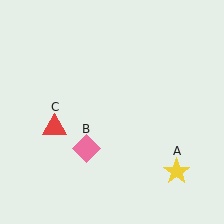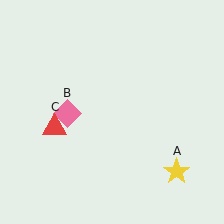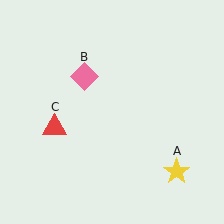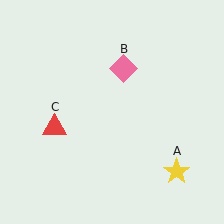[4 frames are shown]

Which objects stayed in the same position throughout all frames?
Yellow star (object A) and red triangle (object C) remained stationary.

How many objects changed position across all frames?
1 object changed position: pink diamond (object B).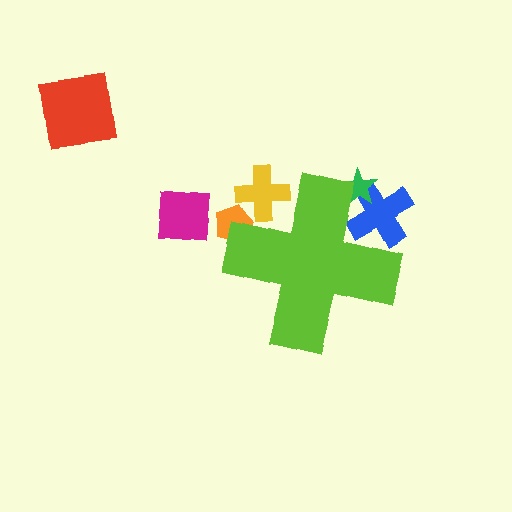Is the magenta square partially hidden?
No, the magenta square is fully visible.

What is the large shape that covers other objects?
A lime cross.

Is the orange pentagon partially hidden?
Yes, the orange pentagon is partially hidden behind the lime cross.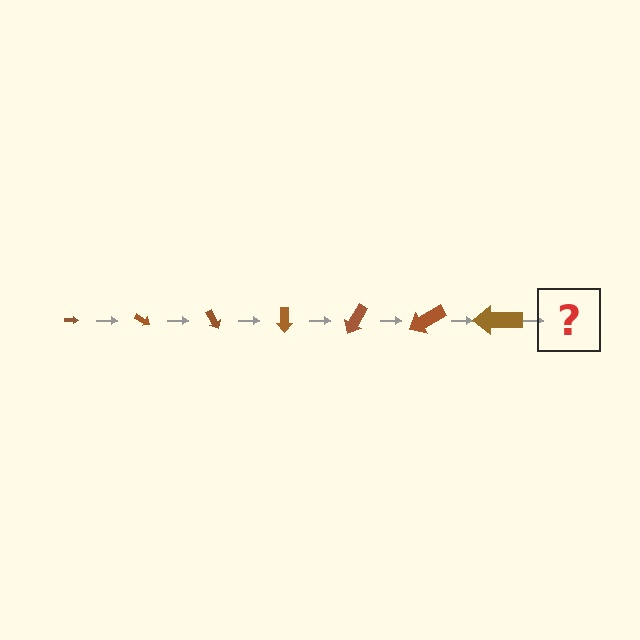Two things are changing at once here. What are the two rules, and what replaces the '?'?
The two rules are that the arrow grows larger each step and it rotates 30 degrees each step. The '?' should be an arrow, larger than the previous one and rotated 210 degrees from the start.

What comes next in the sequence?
The next element should be an arrow, larger than the previous one and rotated 210 degrees from the start.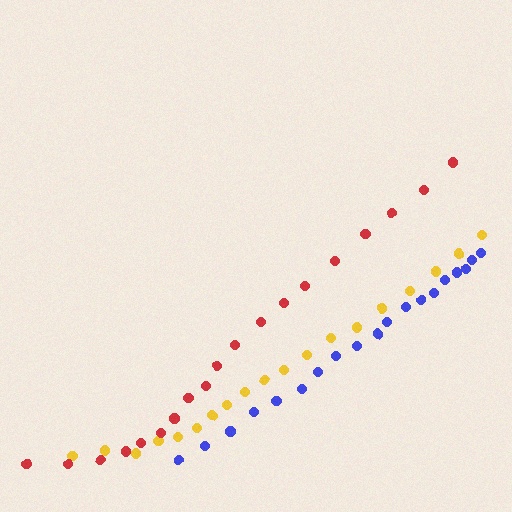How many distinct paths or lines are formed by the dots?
There are 3 distinct paths.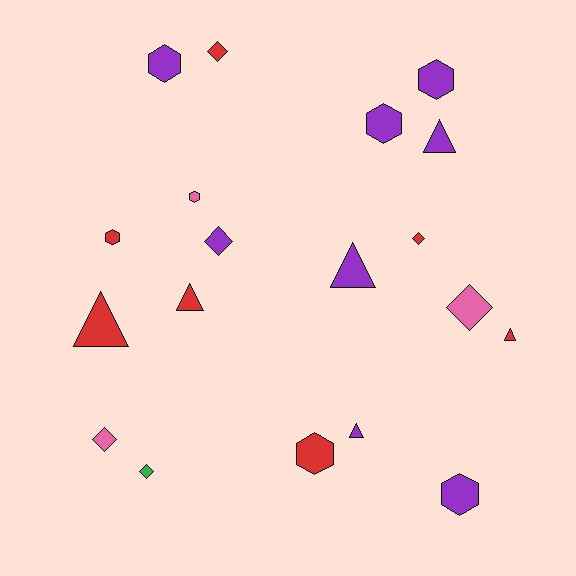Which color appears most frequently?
Purple, with 8 objects.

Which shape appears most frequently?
Hexagon, with 7 objects.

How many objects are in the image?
There are 19 objects.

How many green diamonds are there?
There is 1 green diamond.